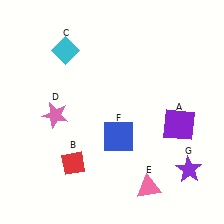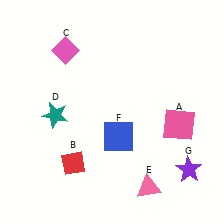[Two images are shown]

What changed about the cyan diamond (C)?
In Image 1, C is cyan. In Image 2, it changed to pink.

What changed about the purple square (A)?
In Image 1, A is purple. In Image 2, it changed to pink.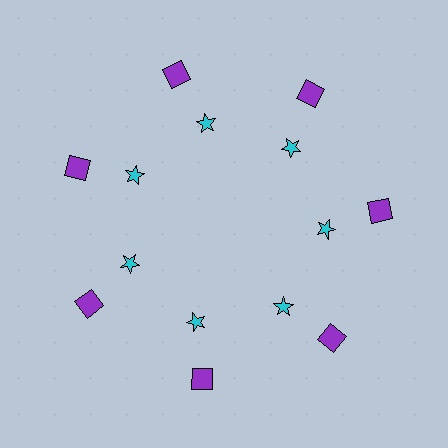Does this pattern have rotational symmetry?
Yes, this pattern has 7-fold rotational symmetry. It looks the same after rotating 51 degrees around the center.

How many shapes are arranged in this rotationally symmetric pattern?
There are 14 shapes, arranged in 7 groups of 2.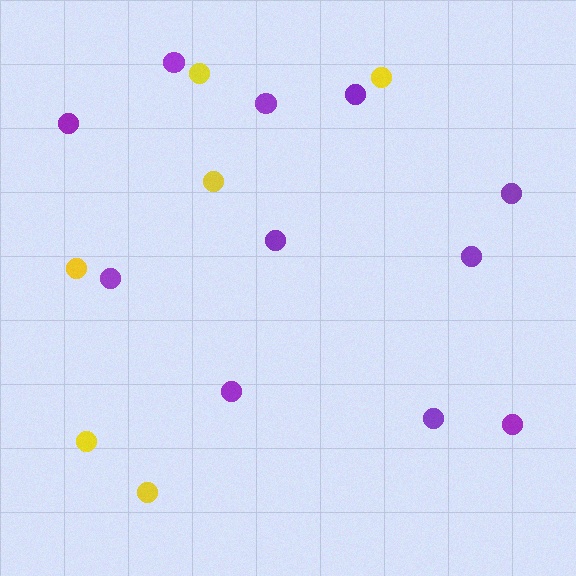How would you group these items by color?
There are 2 groups: one group of purple circles (11) and one group of yellow circles (6).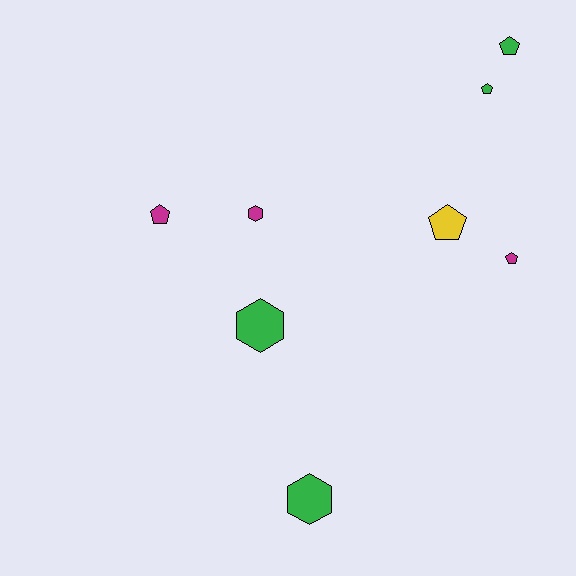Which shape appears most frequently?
Pentagon, with 5 objects.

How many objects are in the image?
There are 8 objects.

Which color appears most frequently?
Green, with 4 objects.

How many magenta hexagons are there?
There is 1 magenta hexagon.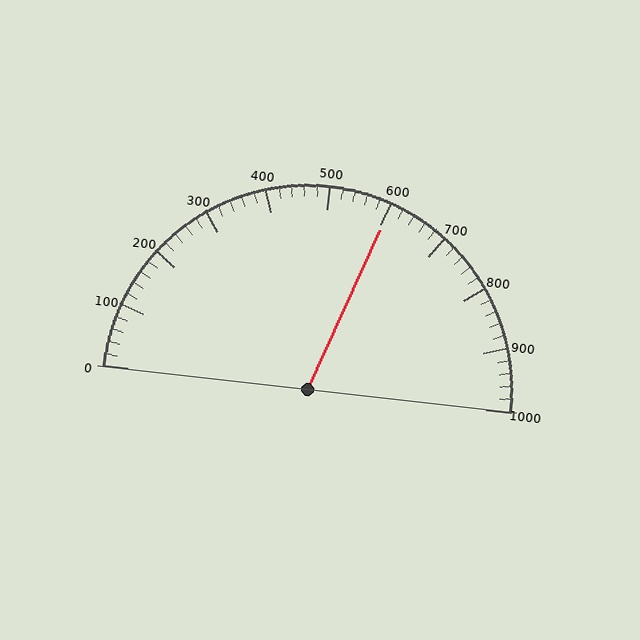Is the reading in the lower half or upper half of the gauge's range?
The reading is in the upper half of the range (0 to 1000).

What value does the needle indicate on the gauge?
The needle indicates approximately 600.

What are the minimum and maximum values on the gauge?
The gauge ranges from 0 to 1000.